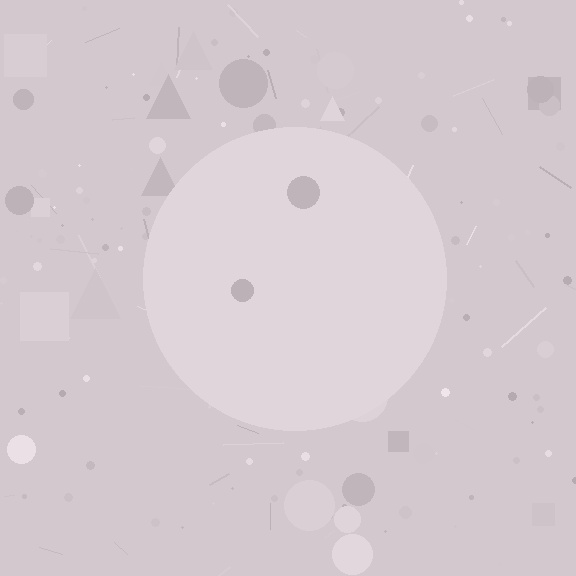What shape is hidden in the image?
A circle is hidden in the image.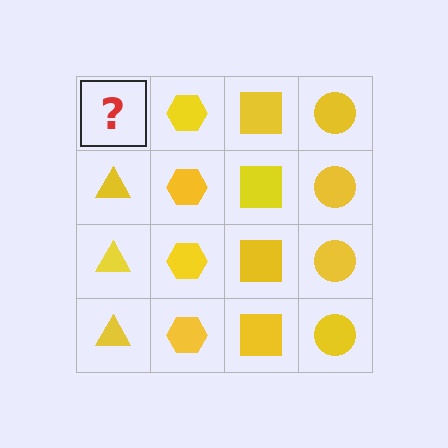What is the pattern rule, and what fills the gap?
The rule is that each column has a consistent shape. The gap should be filled with a yellow triangle.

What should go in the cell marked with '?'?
The missing cell should contain a yellow triangle.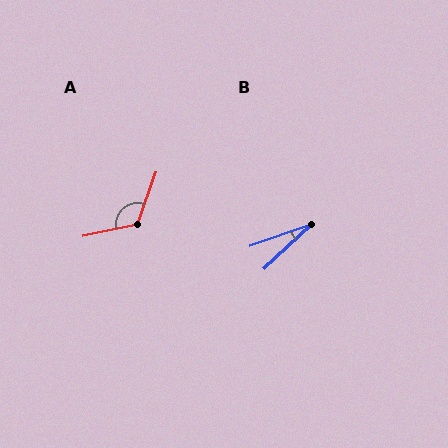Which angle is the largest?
A, at approximately 121 degrees.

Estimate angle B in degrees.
Approximately 24 degrees.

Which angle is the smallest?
B, at approximately 24 degrees.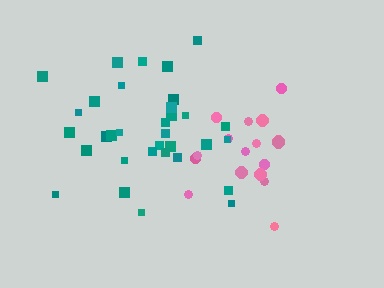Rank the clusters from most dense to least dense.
teal, pink.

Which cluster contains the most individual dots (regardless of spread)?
Teal (33).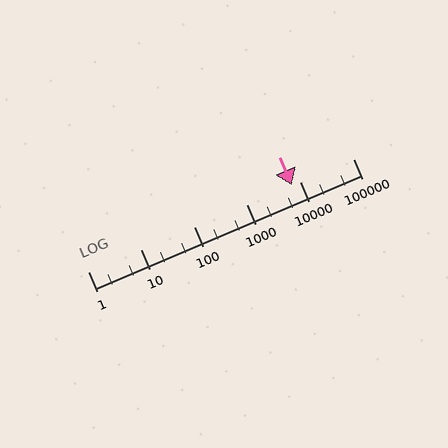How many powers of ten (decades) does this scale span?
The scale spans 5 decades, from 1 to 100000.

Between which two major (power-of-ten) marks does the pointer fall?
The pointer is between 1000 and 10000.